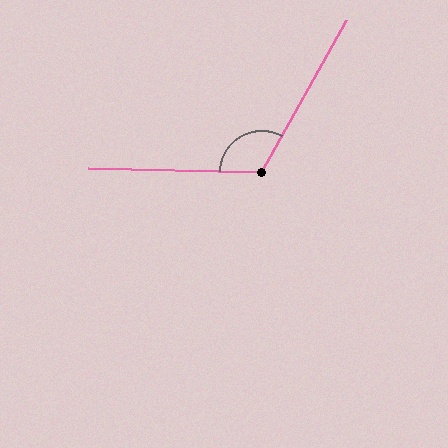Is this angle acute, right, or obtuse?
It is obtuse.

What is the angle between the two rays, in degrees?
Approximately 118 degrees.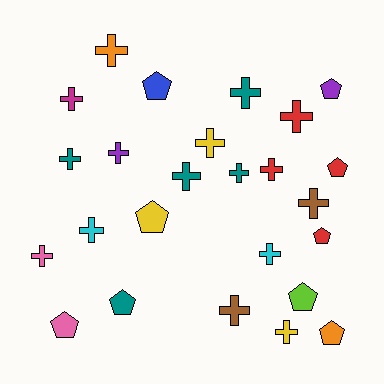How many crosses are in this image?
There are 16 crosses.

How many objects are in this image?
There are 25 objects.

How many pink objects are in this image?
There are 2 pink objects.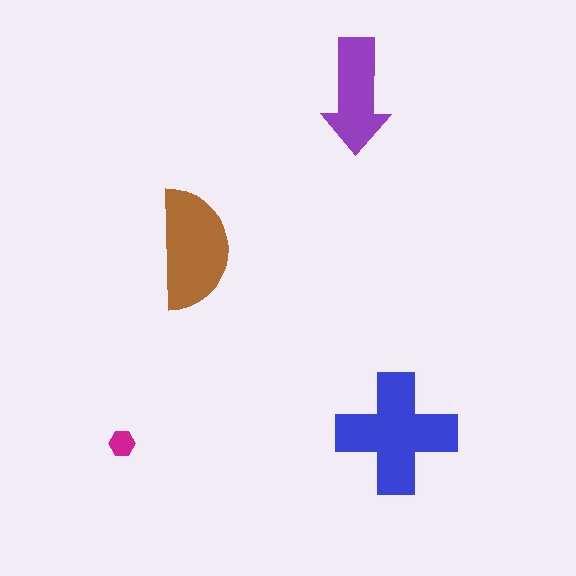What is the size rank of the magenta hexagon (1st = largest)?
4th.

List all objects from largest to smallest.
The blue cross, the brown semicircle, the purple arrow, the magenta hexagon.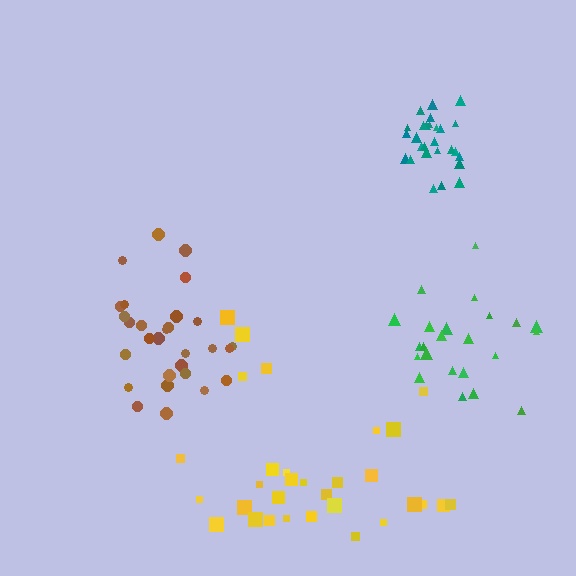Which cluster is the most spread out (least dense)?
Yellow.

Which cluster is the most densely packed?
Teal.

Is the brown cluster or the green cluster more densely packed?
Brown.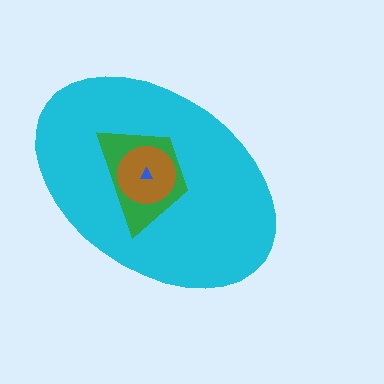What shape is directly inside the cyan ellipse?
The green trapezoid.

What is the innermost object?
The blue triangle.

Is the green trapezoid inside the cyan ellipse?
Yes.